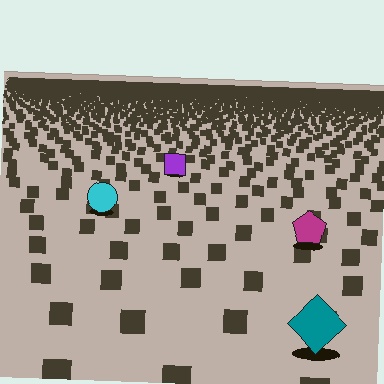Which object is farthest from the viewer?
The purple square is farthest from the viewer. It appears smaller and the ground texture around it is denser.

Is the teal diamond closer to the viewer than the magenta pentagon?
Yes. The teal diamond is closer — you can tell from the texture gradient: the ground texture is coarser near it.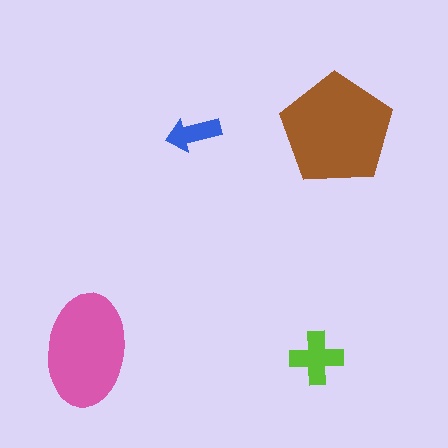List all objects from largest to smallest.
The brown pentagon, the pink ellipse, the lime cross, the blue arrow.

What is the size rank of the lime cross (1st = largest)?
3rd.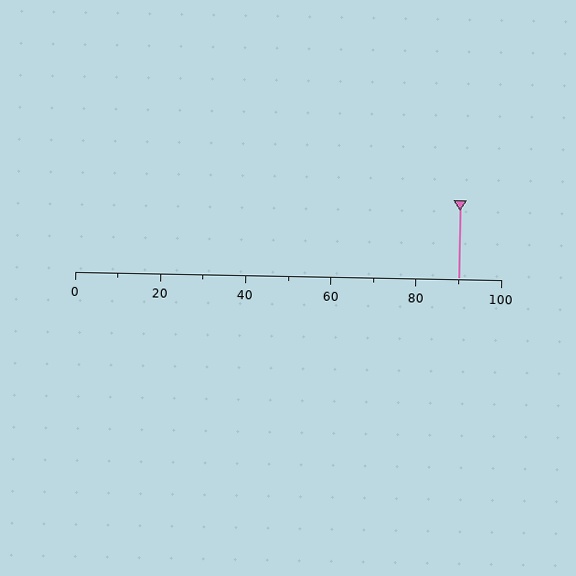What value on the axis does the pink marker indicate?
The marker indicates approximately 90.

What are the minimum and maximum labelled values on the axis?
The axis runs from 0 to 100.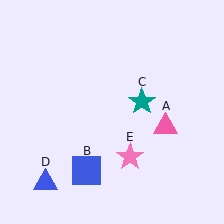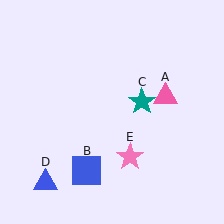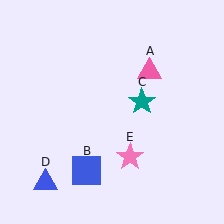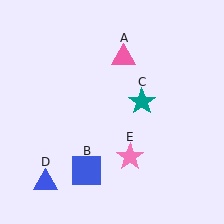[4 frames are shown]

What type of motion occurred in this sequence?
The pink triangle (object A) rotated counterclockwise around the center of the scene.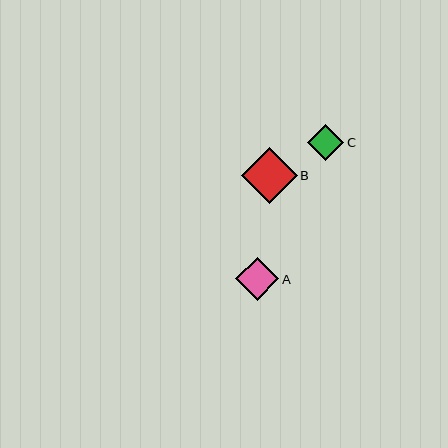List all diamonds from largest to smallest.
From largest to smallest: B, A, C.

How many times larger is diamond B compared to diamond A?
Diamond B is approximately 1.3 times the size of diamond A.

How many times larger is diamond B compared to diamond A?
Diamond B is approximately 1.3 times the size of diamond A.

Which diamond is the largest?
Diamond B is the largest with a size of approximately 56 pixels.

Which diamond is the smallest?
Diamond C is the smallest with a size of approximately 36 pixels.